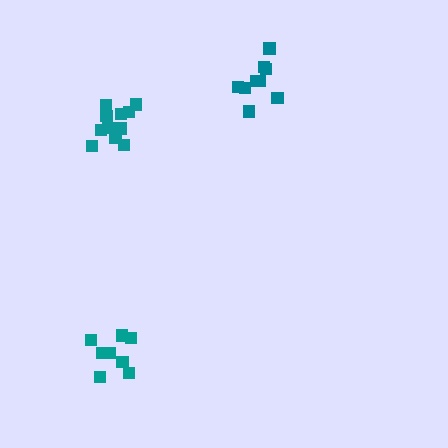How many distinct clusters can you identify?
There are 3 distinct clusters.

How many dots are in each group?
Group 1: 8 dots, Group 2: 9 dots, Group 3: 11 dots (28 total).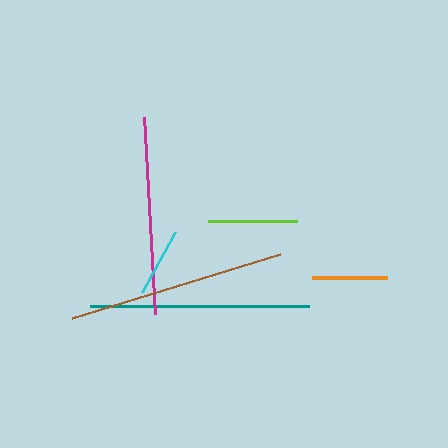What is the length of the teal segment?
The teal segment is approximately 220 pixels long.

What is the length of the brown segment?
The brown segment is approximately 218 pixels long.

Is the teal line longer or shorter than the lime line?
The teal line is longer than the lime line.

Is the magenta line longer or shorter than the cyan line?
The magenta line is longer than the cyan line.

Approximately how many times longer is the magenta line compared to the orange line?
The magenta line is approximately 2.6 times the length of the orange line.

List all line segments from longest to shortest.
From longest to shortest: teal, brown, magenta, lime, orange, cyan.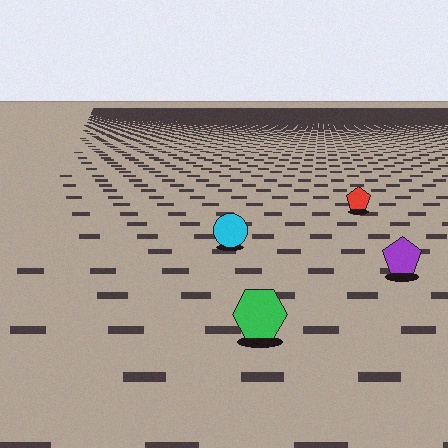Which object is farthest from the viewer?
The red pentagon is farthest from the viewer. It appears smaller and the ground texture around it is denser.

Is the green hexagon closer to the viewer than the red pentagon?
Yes. The green hexagon is closer — you can tell from the texture gradient: the ground texture is coarser near it.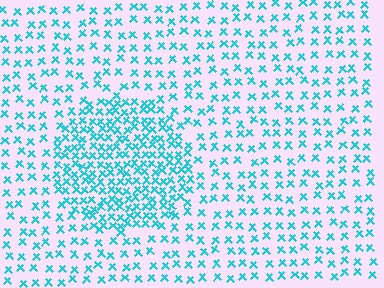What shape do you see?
I see a circle.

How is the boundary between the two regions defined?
The boundary is defined by a change in element density (approximately 2.2x ratio). All elements are the same color, size, and shape.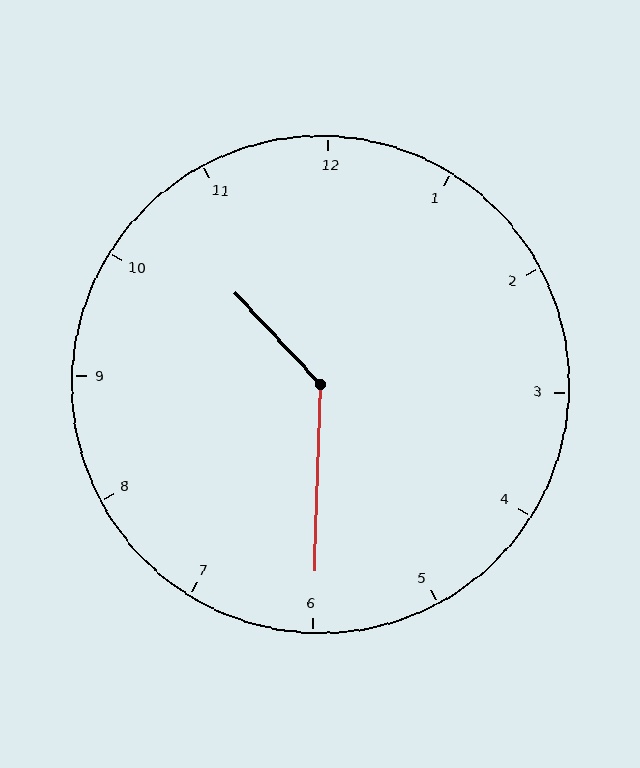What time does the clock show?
10:30.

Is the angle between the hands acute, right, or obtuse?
It is obtuse.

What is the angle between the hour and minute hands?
Approximately 135 degrees.